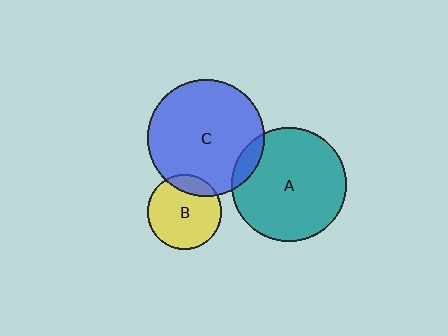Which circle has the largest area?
Circle C (blue).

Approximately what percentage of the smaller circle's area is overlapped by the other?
Approximately 15%.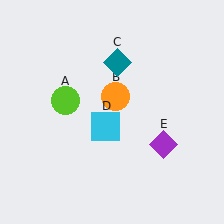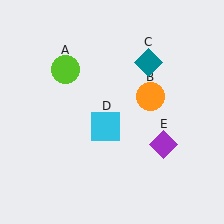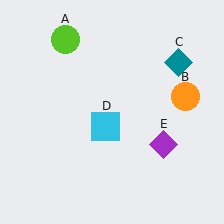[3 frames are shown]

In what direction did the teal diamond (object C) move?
The teal diamond (object C) moved right.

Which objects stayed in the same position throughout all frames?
Cyan square (object D) and purple diamond (object E) remained stationary.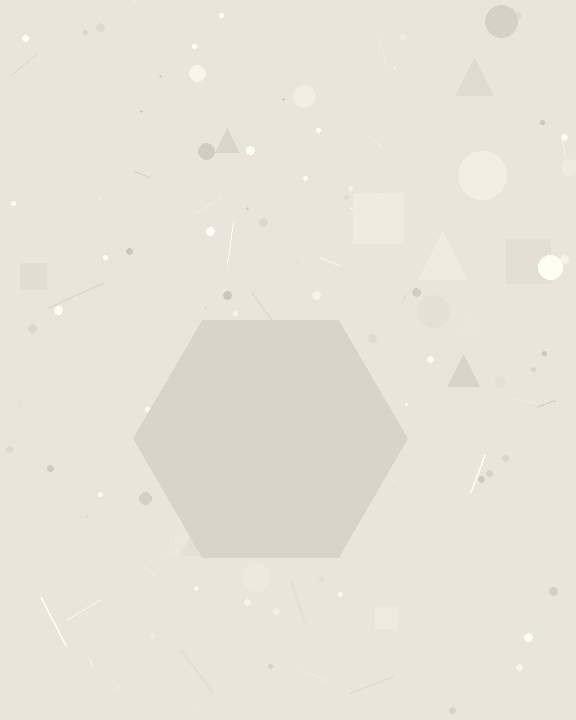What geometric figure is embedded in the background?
A hexagon is embedded in the background.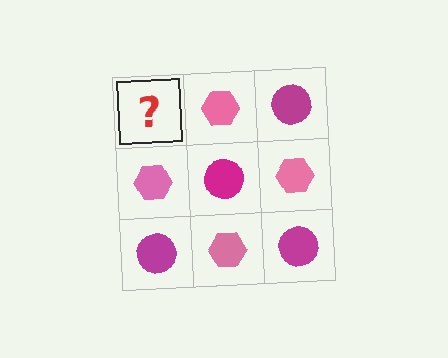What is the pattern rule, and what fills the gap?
The rule is that it alternates magenta circle and pink hexagon in a checkerboard pattern. The gap should be filled with a magenta circle.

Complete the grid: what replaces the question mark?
The question mark should be replaced with a magenta circle.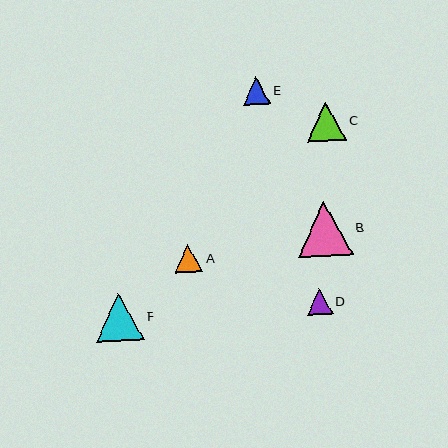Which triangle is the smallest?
Triangle D is the smallest with a size of approximately 25 pixels.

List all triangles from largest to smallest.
From largest to smallest: B, F, C, A, E, D.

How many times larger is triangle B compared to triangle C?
Triangle B is approximately 1.4 times the size of triangle C.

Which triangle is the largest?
Triangle B is the largest with a size of approximately 56 pixels.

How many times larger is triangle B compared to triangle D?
Triangle B is approximately 2.2 times the size of triangle D.